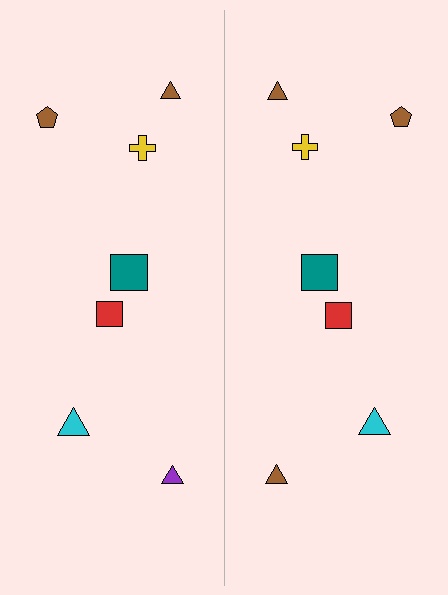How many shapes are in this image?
There are 14 shapes in this image.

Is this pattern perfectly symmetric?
No, the pattern is not perfectly symmetric. The brown triangle on the right side breaks the symmetry — its mirror counterpart is purple.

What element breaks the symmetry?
The brown triangle on the right side breaks the symmetry — its mirror counterpart is purple.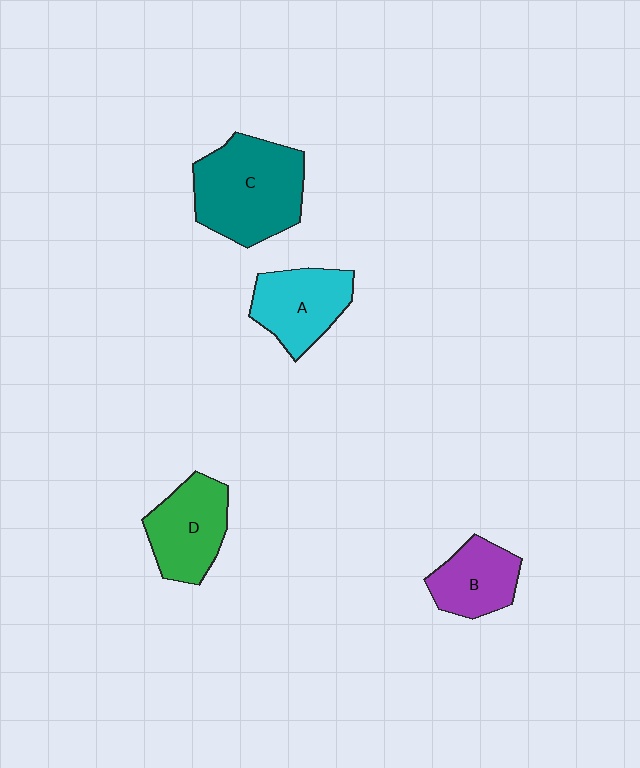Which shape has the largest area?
Shape C (teal).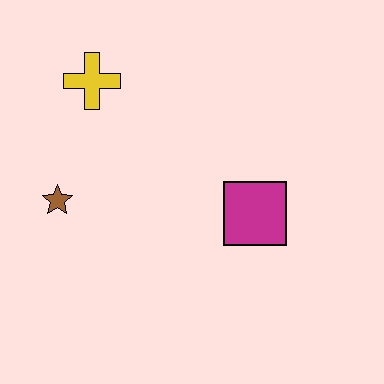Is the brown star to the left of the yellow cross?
Yes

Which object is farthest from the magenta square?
The yellow cross is farthest from the magenta square.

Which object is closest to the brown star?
The yellow cross is closest to the brown star.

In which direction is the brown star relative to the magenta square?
The brown star is to the left of the magenta square.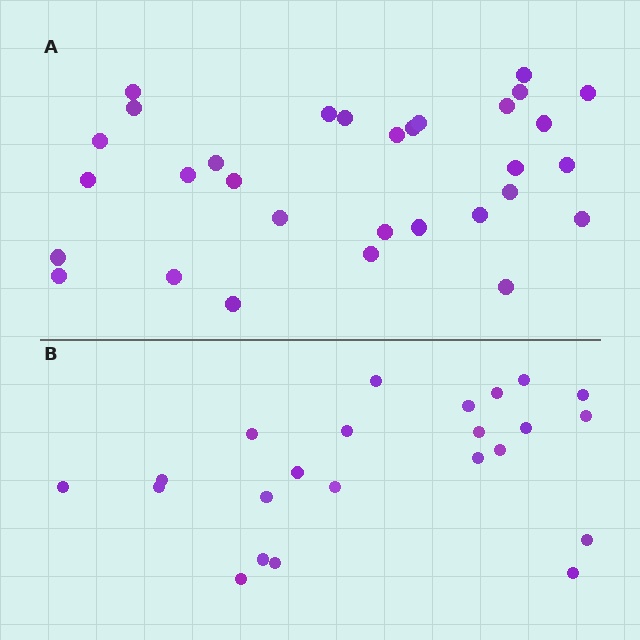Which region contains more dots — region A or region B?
Region A (the top region) has more dots.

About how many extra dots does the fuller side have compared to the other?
Region A has roughly 8 or so more dots than region B.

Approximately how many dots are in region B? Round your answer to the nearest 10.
About 20 dots. (The exact count is 23, which rounds to 20.)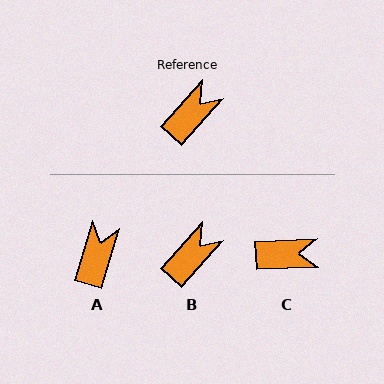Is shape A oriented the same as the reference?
No, it is off by about 25 degrees.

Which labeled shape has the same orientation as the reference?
B.